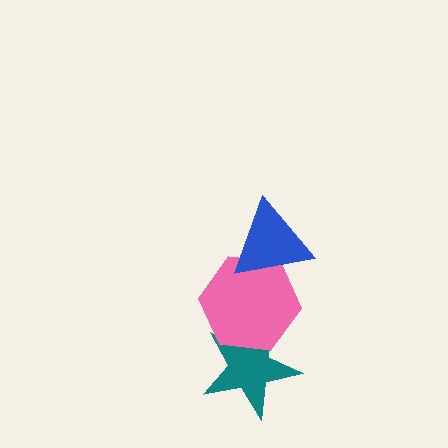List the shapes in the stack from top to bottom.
From top to bottom: the blue triangle, the pink hexagon, the teal star.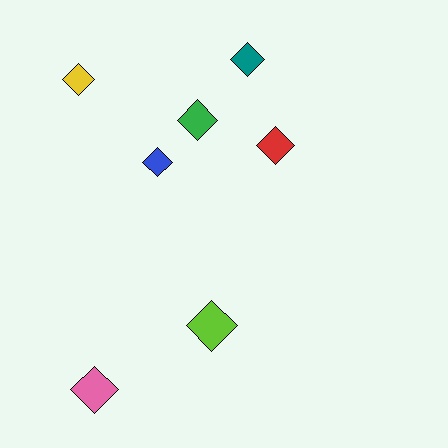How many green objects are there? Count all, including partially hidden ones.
There is 1 green object.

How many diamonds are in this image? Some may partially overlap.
There are 7 diamonds.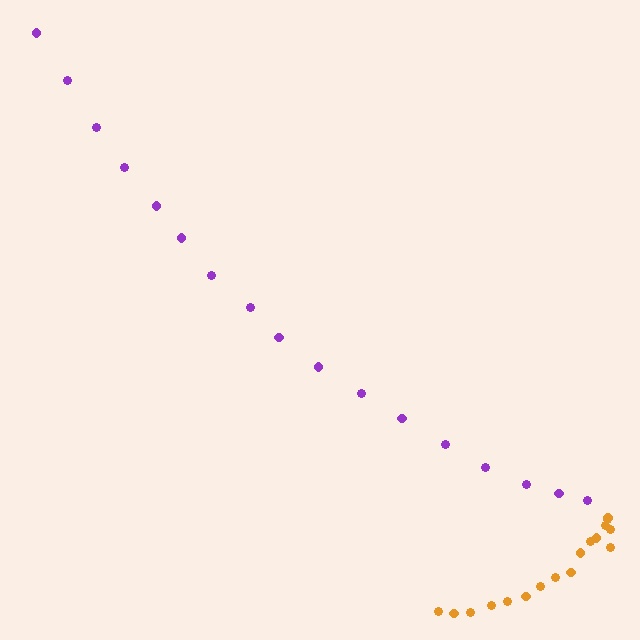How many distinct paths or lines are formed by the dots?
There are 2 distinct paths.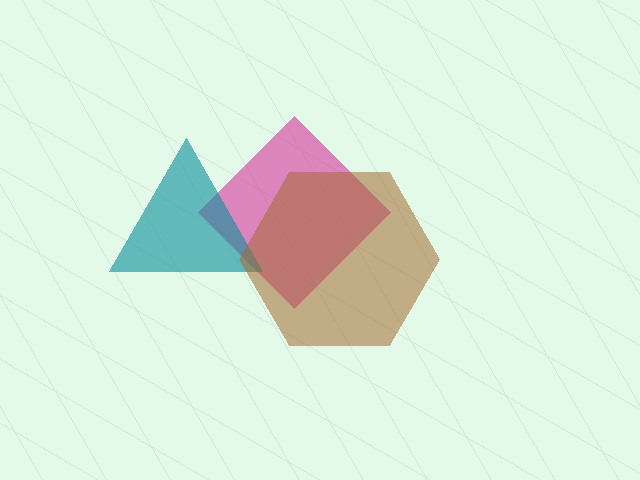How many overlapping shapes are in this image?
There are 3 overlapping shapes in the image.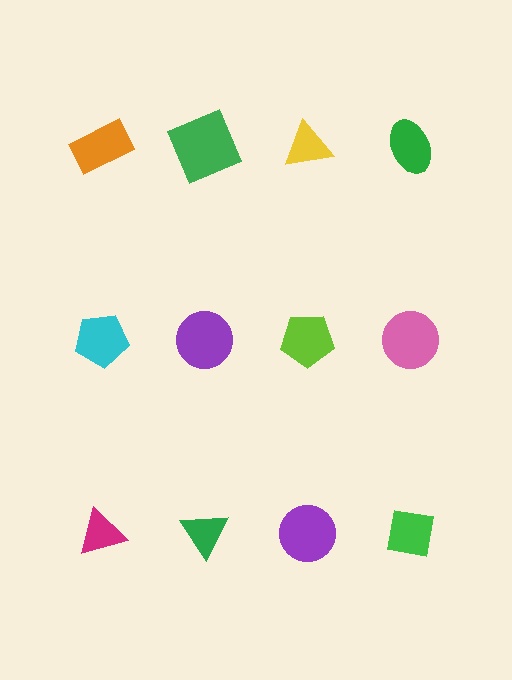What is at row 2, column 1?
A cyan pentagon.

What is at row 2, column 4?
A pink circle.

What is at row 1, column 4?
A green ellipse.